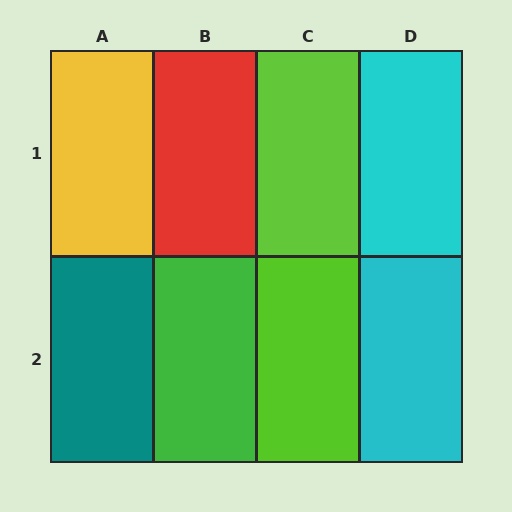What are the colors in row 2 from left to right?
Teal, green, lime, cyan.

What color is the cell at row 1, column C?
Lime.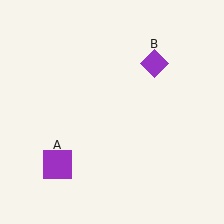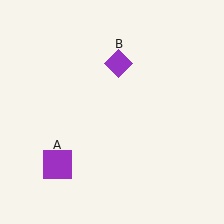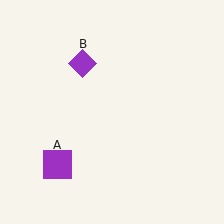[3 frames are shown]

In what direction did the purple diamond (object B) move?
The purple diamond (object B) moved left.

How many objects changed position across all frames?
1 object changed position: purple diamond (object B).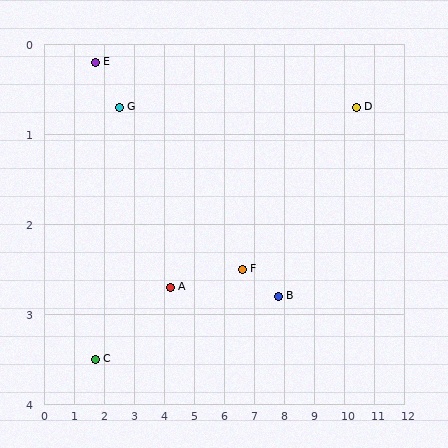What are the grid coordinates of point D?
Point D is at approximately (10.4, 0.7).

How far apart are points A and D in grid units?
Points A and D are about 6.5 grid units apart.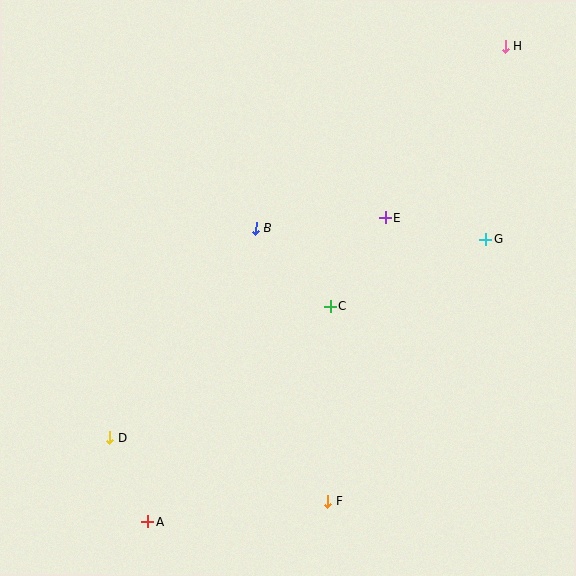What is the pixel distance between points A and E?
The distance between A and E is 386 pixels.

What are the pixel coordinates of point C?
Point C is at (330, 306).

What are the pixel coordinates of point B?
Point B is at (256, 228).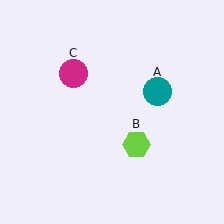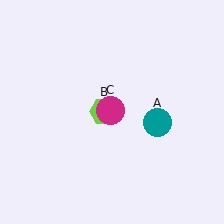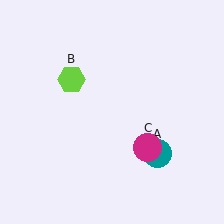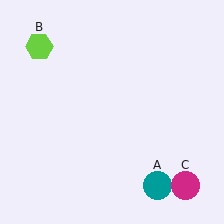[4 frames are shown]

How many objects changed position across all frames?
3 objects changed position: teal circle (object A), lime hexagon (object B), magenta circle (object C).